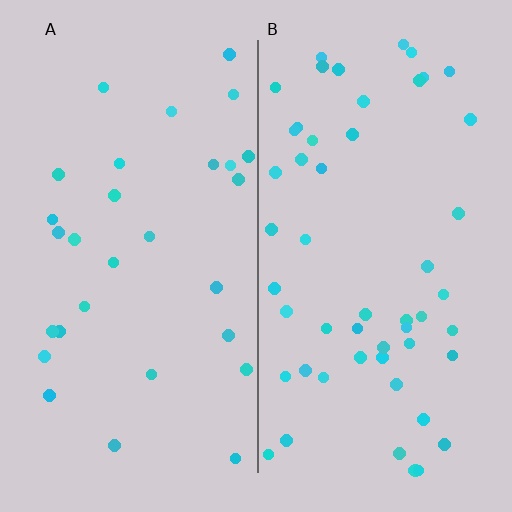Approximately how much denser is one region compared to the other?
Approximately 1.8× — region B over region A.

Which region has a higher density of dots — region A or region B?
B (the right).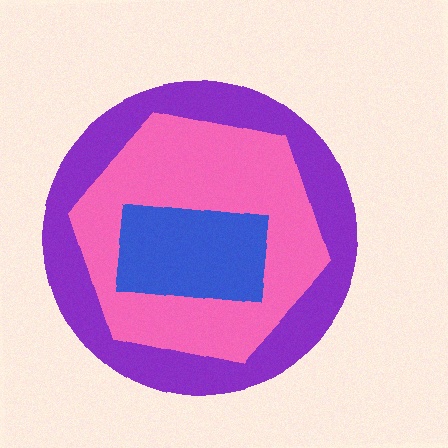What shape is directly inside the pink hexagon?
The blue rectangle.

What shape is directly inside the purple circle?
The pink hexagon.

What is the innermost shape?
The blue rectangle.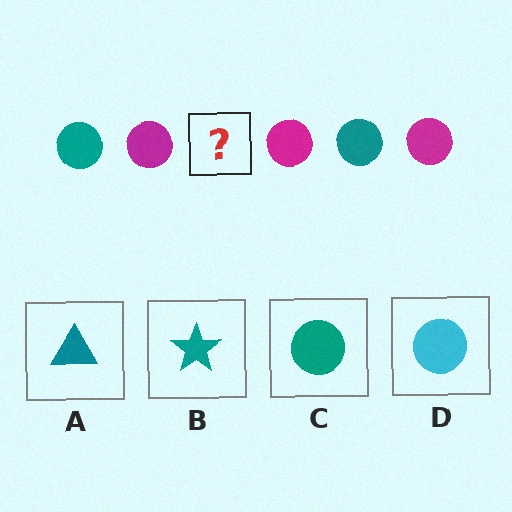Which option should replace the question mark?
Option C.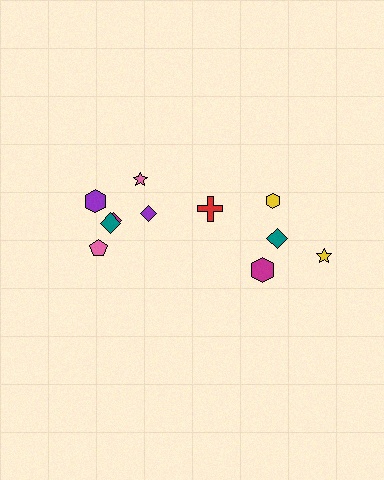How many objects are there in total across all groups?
There are 11 objects.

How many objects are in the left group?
There are 7 objects.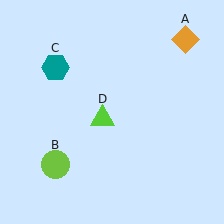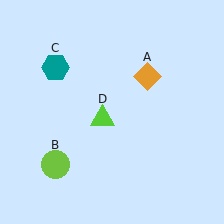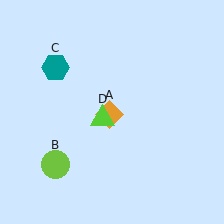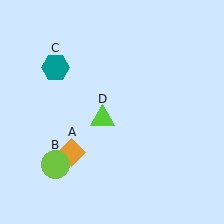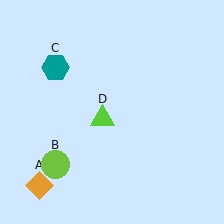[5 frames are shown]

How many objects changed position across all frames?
1 object changed position: orange diamond (object A).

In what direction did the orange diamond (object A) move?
The orange diamond (object A) moved down and to the left.